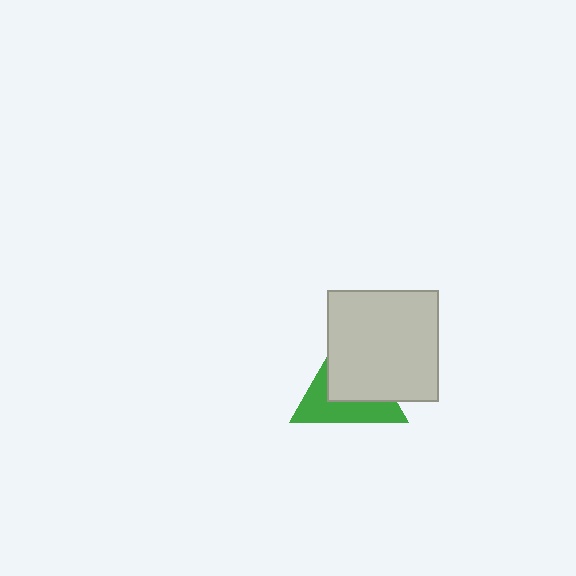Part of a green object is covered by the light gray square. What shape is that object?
It is a triangle.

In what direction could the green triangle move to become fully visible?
The green triangle could move toward the lower-left. That would shift it out from behind the light gray square entirely.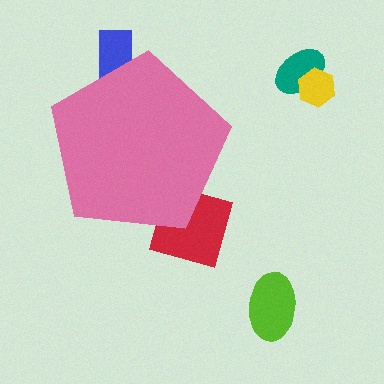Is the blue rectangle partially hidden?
Yes, the blue rectangle is partially hidden behind the pink pentagon.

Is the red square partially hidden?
Yes, the red square is partially hidden behind the pink pentagon.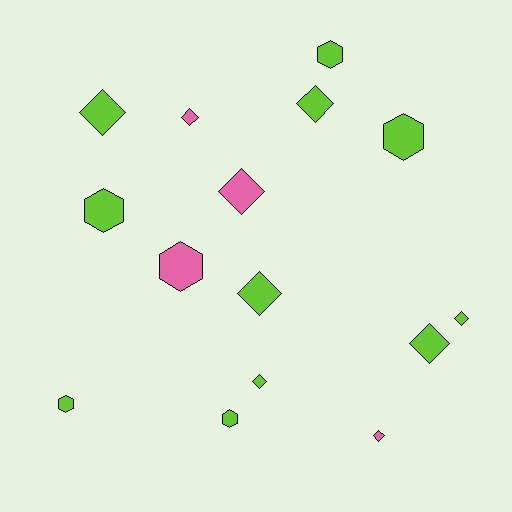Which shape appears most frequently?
Diamond, with 9 objects.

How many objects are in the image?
There are 15 objects.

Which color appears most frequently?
Lime, with 11 objects.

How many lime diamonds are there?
There are 6 lime diamonds.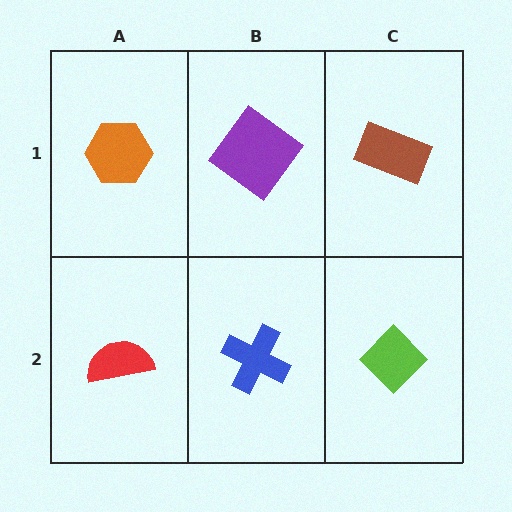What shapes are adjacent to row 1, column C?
A lime diamond (row 2, column C), a purple diamond (row 1, column B).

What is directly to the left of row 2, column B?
A red semicircle.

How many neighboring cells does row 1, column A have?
2.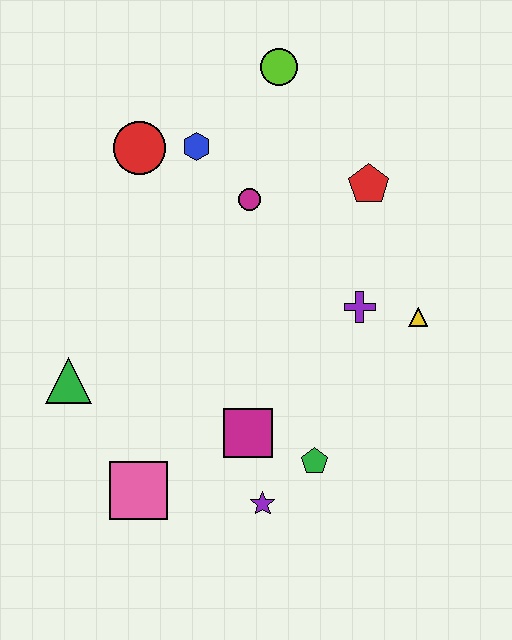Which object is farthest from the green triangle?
The lime circle is farthest from the green triangle.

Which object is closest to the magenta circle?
The blue hexagon is closest to the magenta circle.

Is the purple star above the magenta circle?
No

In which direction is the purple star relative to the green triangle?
The purple star is to the right of the green triangle.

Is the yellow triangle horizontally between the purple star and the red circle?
No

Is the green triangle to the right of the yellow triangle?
No